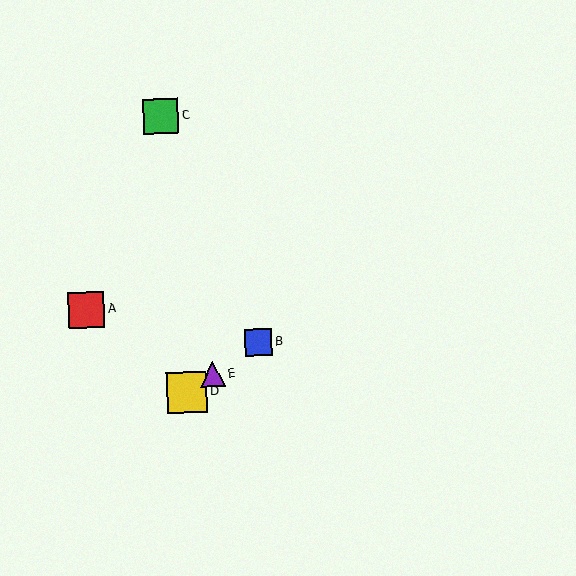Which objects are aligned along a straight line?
Objects B, D, E are aligned along a straight line.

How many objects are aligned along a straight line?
3 objects (B, D, E) are aligned along a straight line.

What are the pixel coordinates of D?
Object D is at (187, 392).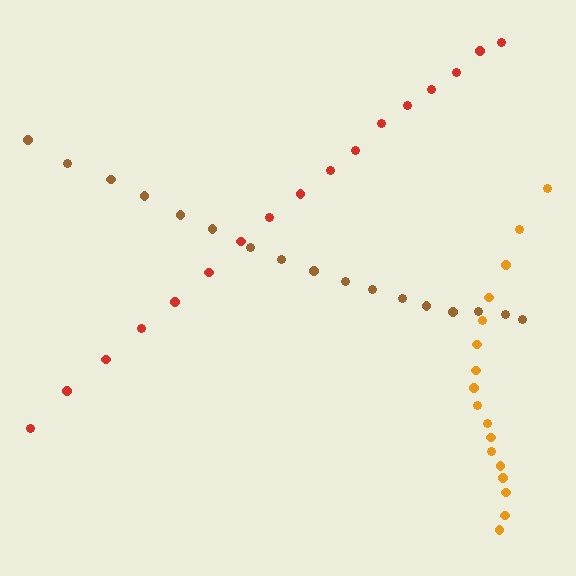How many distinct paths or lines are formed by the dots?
There are 3 distinct paths.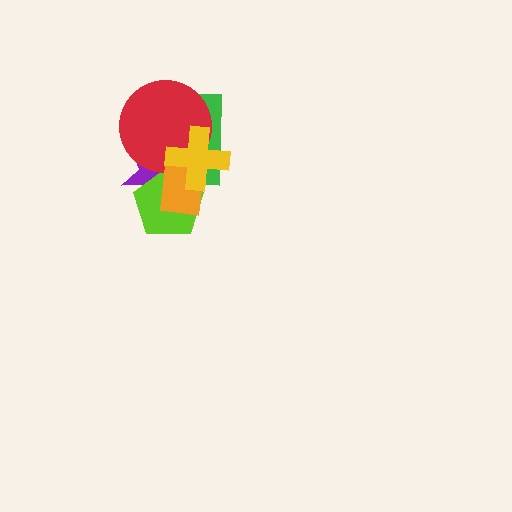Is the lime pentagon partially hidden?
Yes, it is partially covered by another shape.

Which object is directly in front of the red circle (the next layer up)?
The orange rectangle is directly in front of the red circle.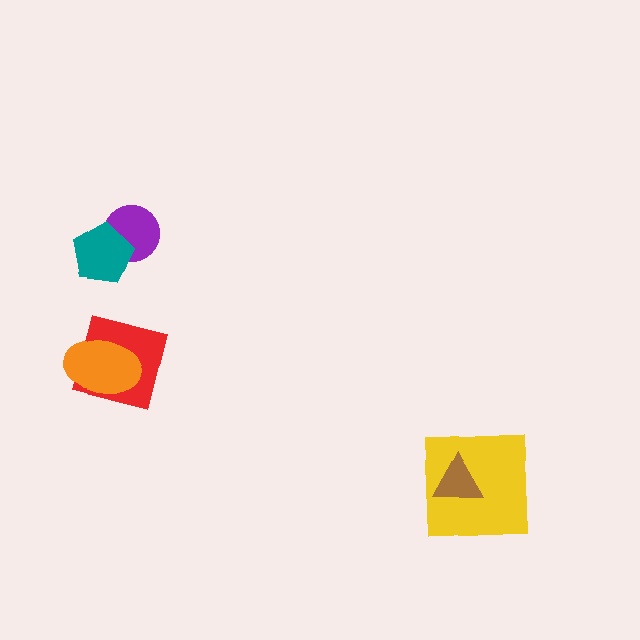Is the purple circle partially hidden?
Yes, it is partially covered by another shape.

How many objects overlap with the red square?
1 object overlaps with the red square.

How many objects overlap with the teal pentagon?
1 object overlaps with the teal pentagon.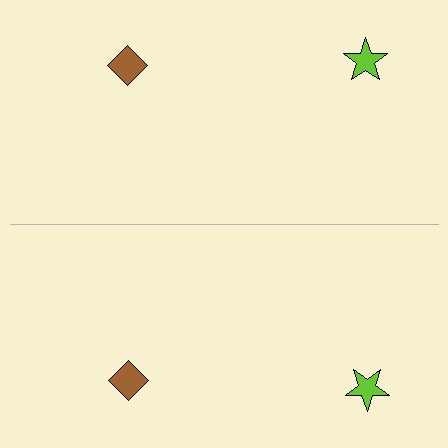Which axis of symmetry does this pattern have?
The pattern has a horizontal axis of symmetry running through the center of the image.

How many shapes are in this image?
There are 4 shapes in this image.